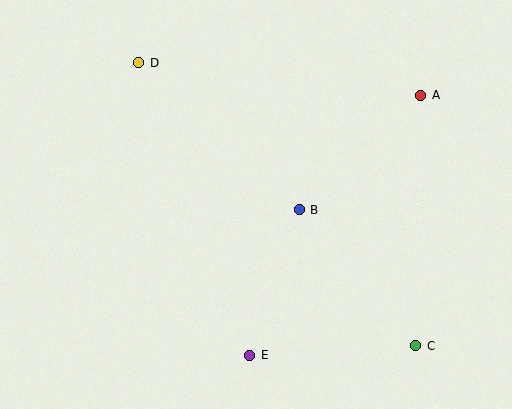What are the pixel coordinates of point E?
Point E is at (250, 355).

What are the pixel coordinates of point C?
Point C is at (416, 346).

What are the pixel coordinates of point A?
Point A is at (421, 95).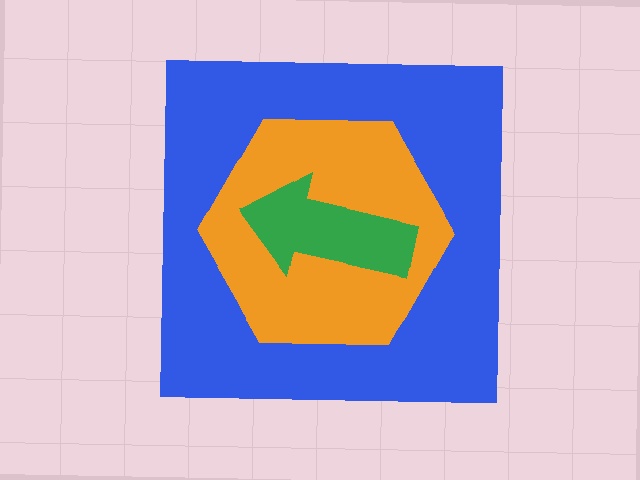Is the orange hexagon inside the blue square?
Yes.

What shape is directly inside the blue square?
The orange hexagon.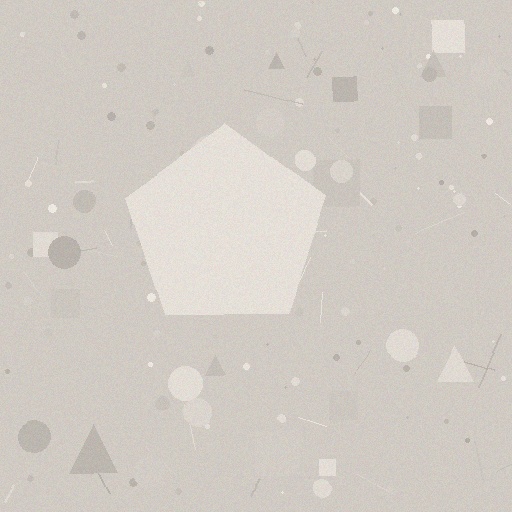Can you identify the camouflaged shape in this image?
The camouflaged shape is a pentagon.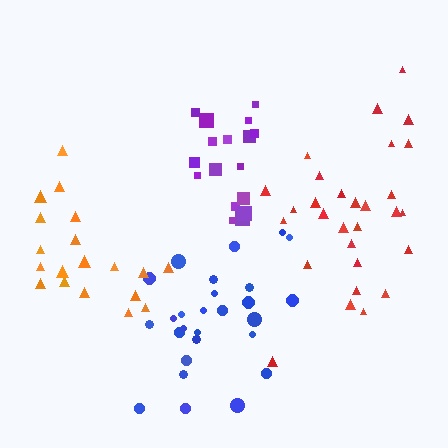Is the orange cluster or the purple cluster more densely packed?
Purple.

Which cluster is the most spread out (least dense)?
Orange.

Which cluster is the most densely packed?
Purple.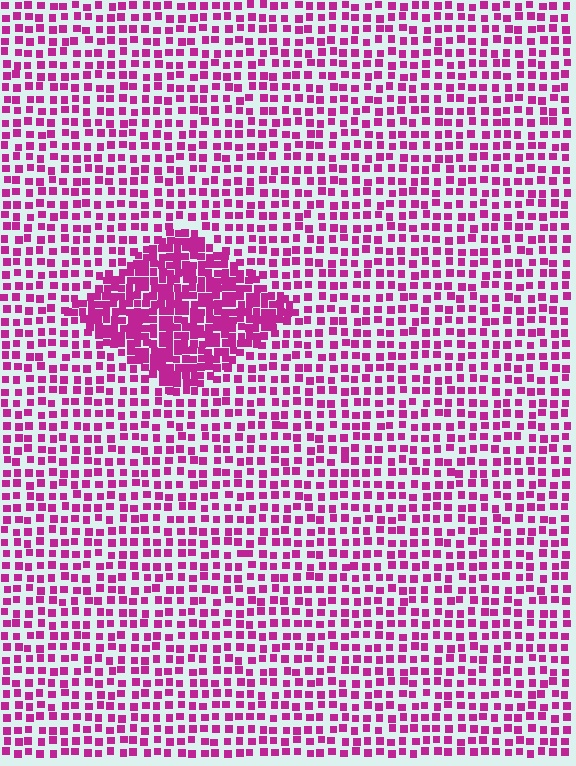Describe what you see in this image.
The image contains small magenta elements arranged at two different densities. A diamond-shaped region is visible where the elements are more densely packed than the surrounding area.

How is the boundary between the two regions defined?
The boundary is defined by a change in element density (approximately 2.2x ratio). All elements are the same color, size, and shape.